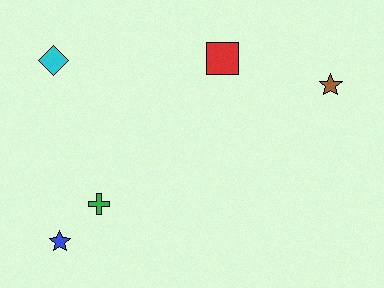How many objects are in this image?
There are 5 objects.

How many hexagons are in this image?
There are no hexagons.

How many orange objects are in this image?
There are no orange objects.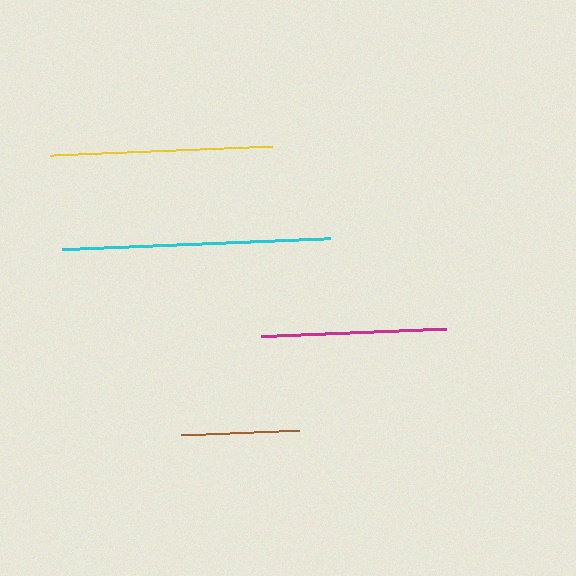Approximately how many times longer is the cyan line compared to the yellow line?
The cyan line is approximately 1.2 times the length of the yellow line.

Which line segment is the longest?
The cyan line is the longest at approximately 268 pixels.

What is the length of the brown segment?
The brown segment is approximately 118 pixels long.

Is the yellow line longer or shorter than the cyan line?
The cyan line is longer than the yellow line.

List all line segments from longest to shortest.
From longest to shortest: cyan, yellow, magenta, brown.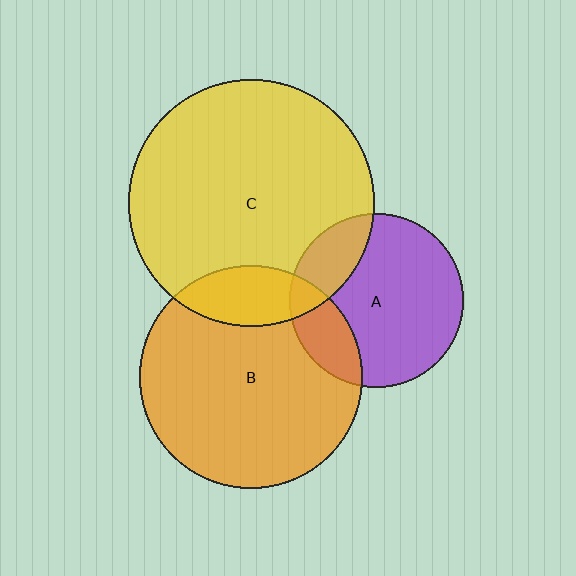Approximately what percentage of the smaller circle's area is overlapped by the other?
Approximately 15%.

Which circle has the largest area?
Circle C (yellow).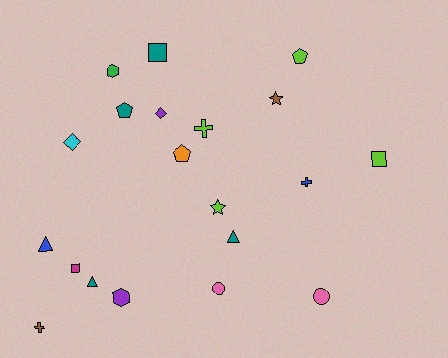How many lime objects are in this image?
There are 4 lime objects.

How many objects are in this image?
There are 20 objects.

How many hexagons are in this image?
There are 2 hexagons.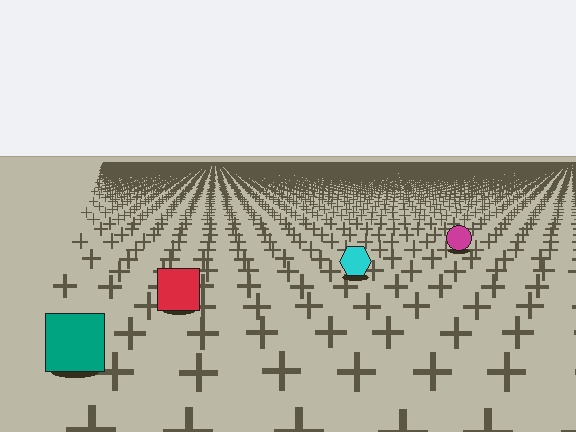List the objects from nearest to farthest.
From nearest to farthest: the teal square, the red square, the cyan hexagon, the magenta circle.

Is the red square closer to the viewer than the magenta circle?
Yes. The red square is closer — you can tell from the texture gradient: the ground texture is coarser near it.